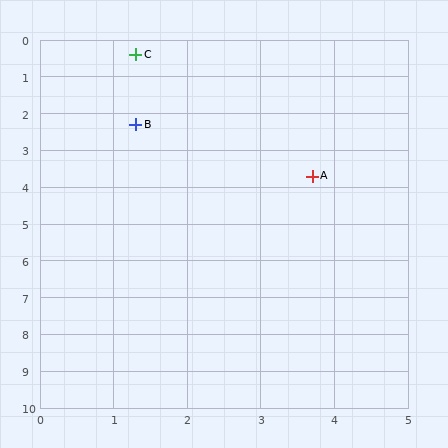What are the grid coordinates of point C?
Point C is at approximately (1.3, 0.4).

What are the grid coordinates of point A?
Point A is at approximately (3.7, 3.7).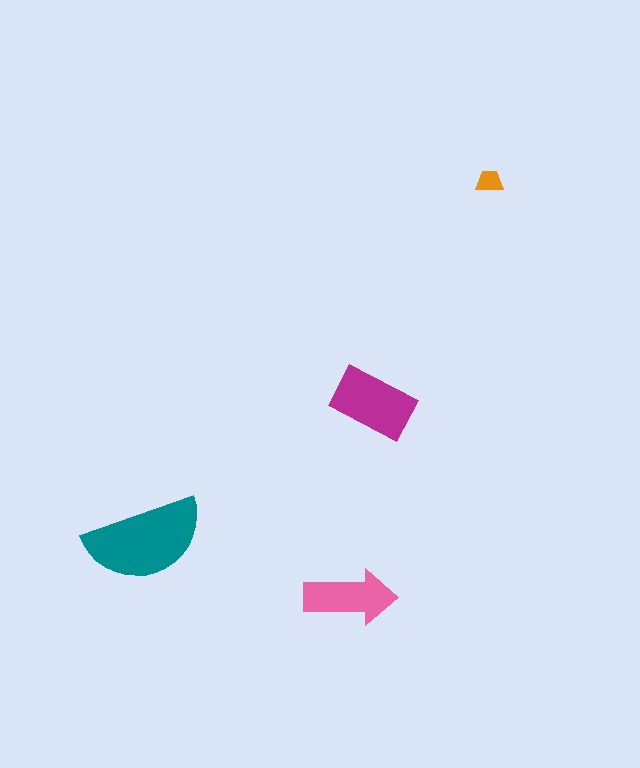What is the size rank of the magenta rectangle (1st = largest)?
2nd.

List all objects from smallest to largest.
The orange trapezoid, the pink arrow, the magenta rectangle, the teal semicircle.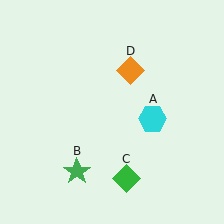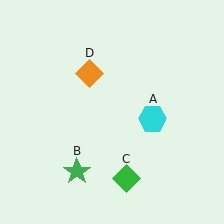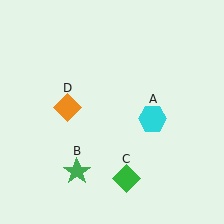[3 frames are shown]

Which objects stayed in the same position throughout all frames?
Cyan hexagon (object A) and green star (object B) and green diamond (object C) remained stationary.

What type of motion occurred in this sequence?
The orange diamond (object D) rotated counterclockwise around the center of the scene.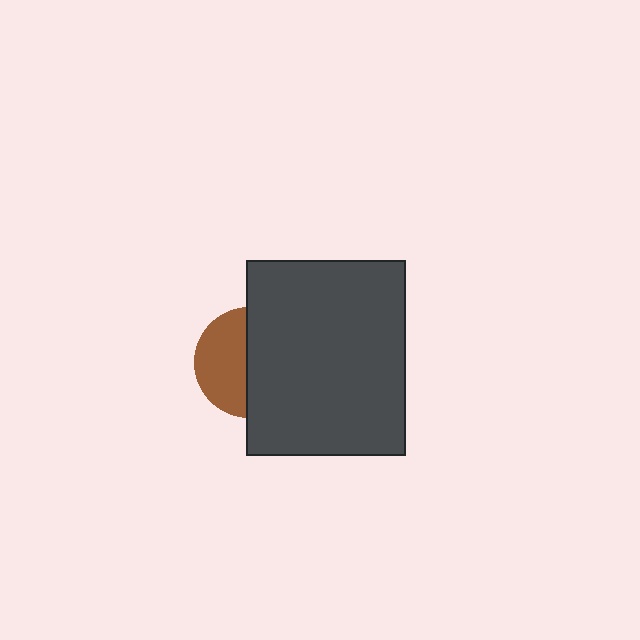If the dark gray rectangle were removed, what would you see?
You would see the complete brown circle.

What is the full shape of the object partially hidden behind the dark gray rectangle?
The partially hidden object is a brown circle.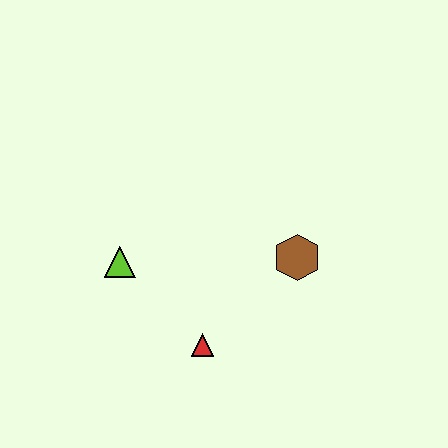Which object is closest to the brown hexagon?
The red triangle is closest to the brown hexagon.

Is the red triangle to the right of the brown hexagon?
No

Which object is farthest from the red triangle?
The brown hexagon is farthest from the red triangle.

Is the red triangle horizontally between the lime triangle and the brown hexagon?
Yes